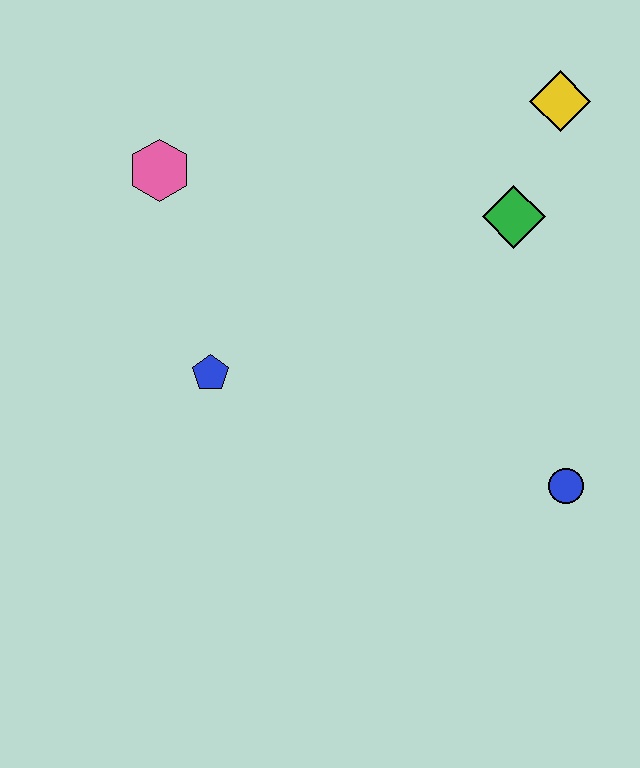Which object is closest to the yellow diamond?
The green diamond is closest to the yellow diamond.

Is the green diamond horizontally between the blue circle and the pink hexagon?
Yes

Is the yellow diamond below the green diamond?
No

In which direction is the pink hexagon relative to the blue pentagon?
The pink hexagon is above the blue pentagon.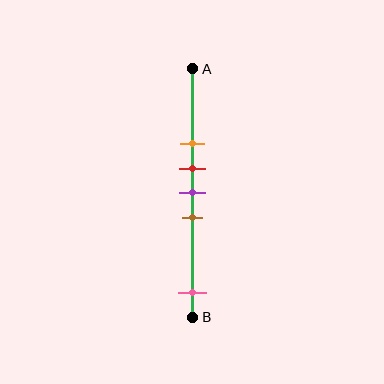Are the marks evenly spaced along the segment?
No, the marks are not evenly spaced.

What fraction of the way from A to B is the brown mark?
The brown mark is approximately 60% (0.6) of the way from A to B.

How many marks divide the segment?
There are 5 marks dividing the segment.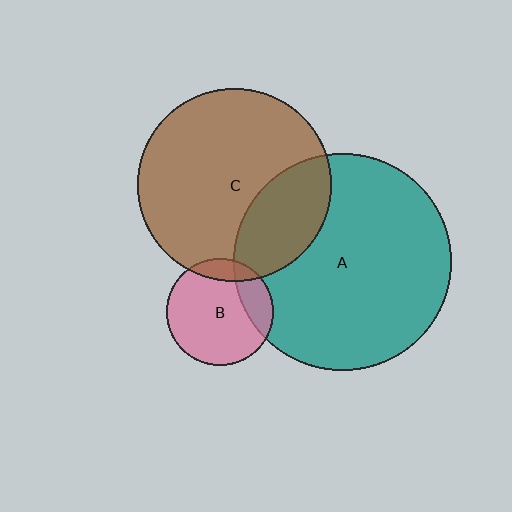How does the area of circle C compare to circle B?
Approximately 3.3 times.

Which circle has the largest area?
Circle A (teal).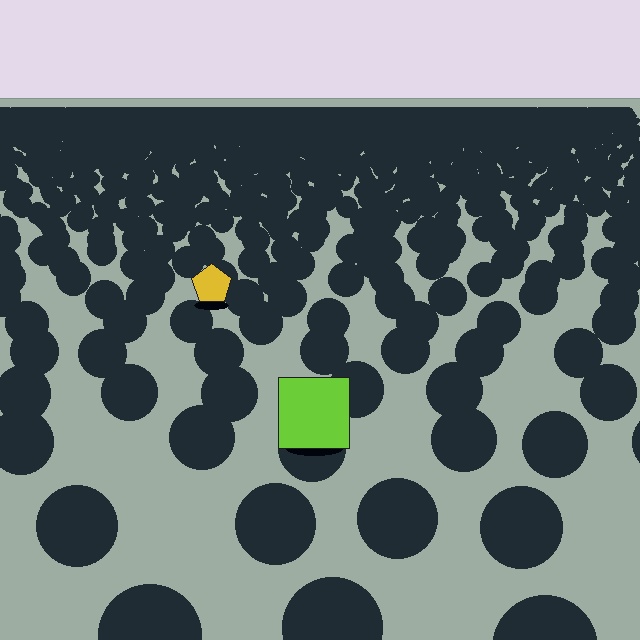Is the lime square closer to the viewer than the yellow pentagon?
Yes. The lime square is closer — you can tell from the texture gradient: the ground texture is coarser near it.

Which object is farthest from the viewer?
The yellow pentagon is farthest from the viewer. It appears smaller and the ground texture around it is denser.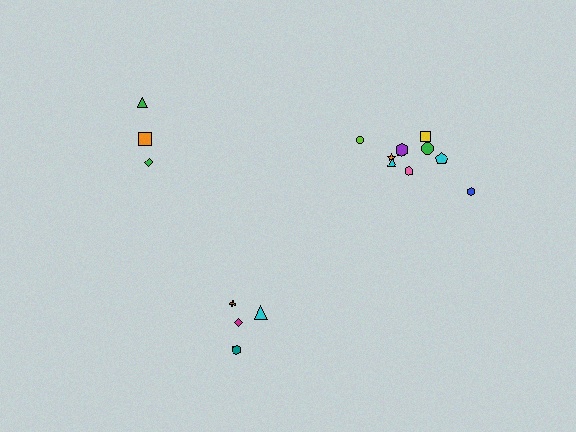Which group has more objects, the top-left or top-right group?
The top-right group.